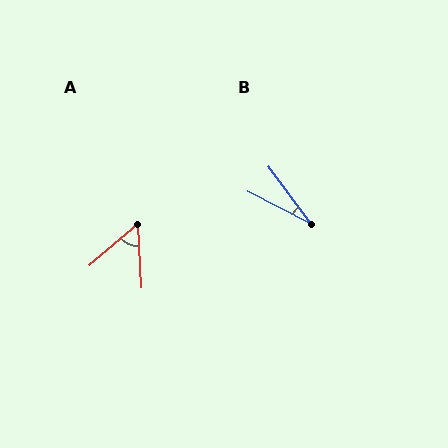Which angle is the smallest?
B, at approximately 26 degrees.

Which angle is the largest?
A, at approximately 52 degrees.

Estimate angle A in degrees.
Approximately 52 degrees.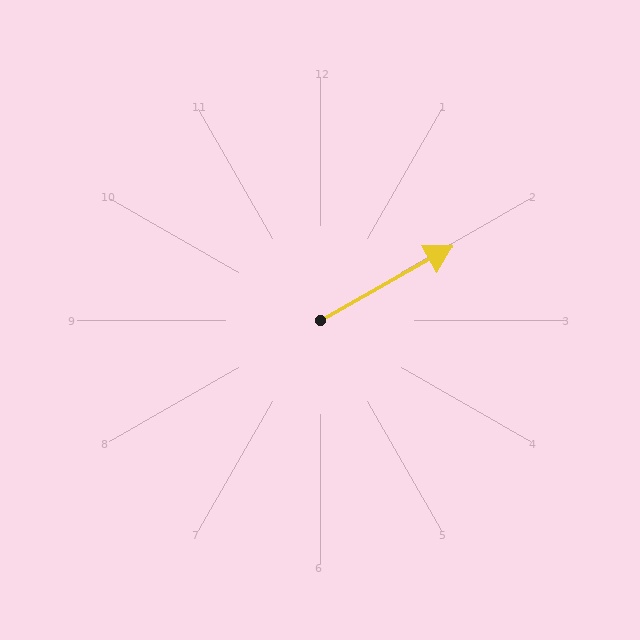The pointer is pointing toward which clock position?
Roughly 2 o'clock.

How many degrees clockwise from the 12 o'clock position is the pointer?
Approximately 61 degrees.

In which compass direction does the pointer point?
Northeast.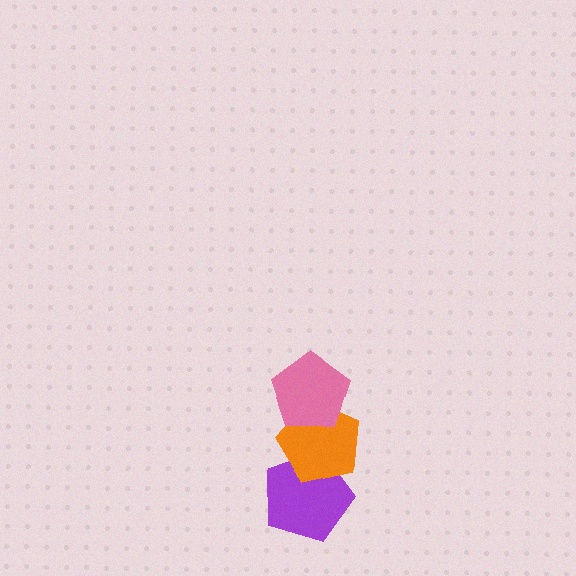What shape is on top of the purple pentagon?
The orange pentagon is on top of the purple pentagon.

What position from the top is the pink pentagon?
The pink pentagon is 1st from the top.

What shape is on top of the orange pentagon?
The pink pentagon is on top of the orange pentagon.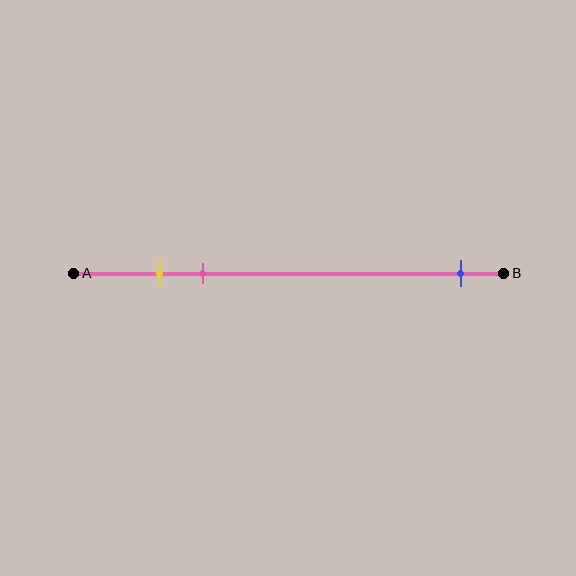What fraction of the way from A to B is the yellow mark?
The yellow mark is approximately 20% (0.2) of the way from A to B.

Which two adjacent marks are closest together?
The yellow and pink marks are the closest adjacent pair.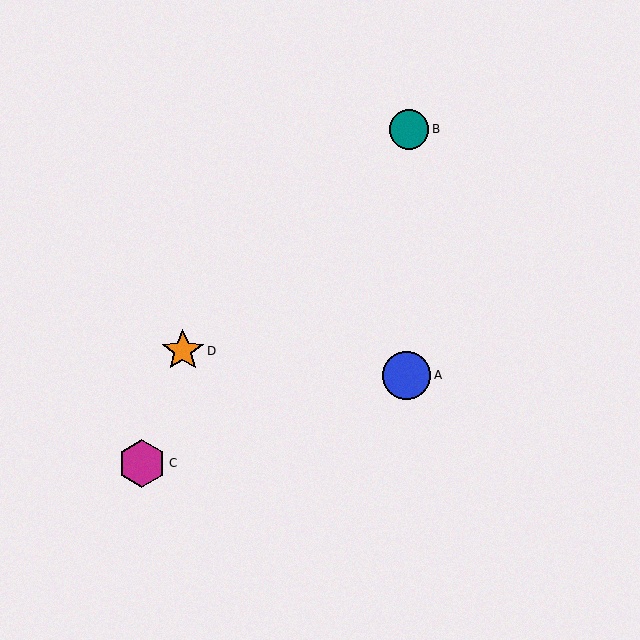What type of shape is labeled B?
Shape B is a teal circle.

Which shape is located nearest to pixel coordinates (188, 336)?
The orange star (labeled D) at (183, 351) is nearest to that location.